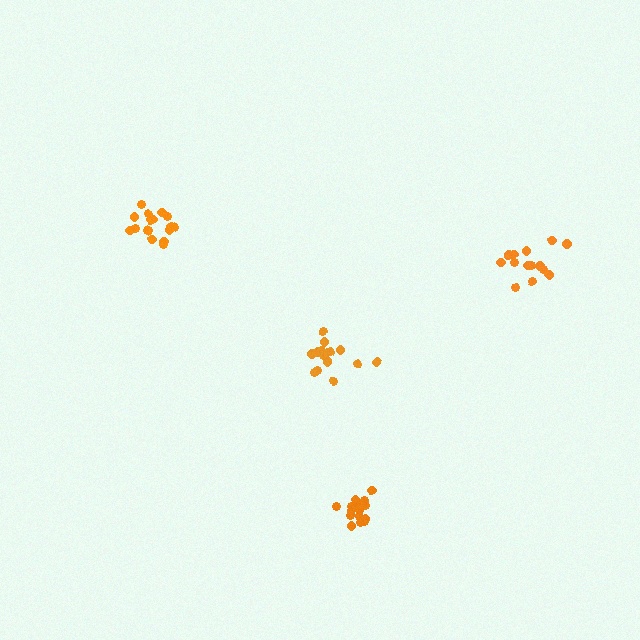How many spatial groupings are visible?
There are 4 spatial groupings.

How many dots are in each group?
Group 1: 15 dots, Group 2: 17 dots, Group 3: 15 dots, Group 4: 18 dots (65 total).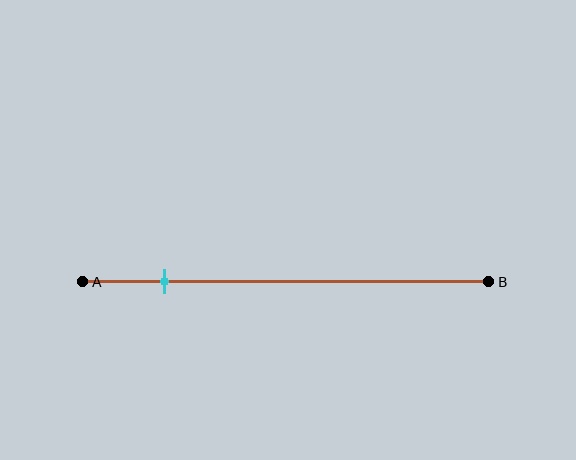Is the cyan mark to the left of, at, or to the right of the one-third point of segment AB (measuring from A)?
The cyan mark is to the left of the one-third point of segment AB.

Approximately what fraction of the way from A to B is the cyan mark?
The cyan mark is approximately 20% of the way from A to B.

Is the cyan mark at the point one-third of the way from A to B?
No, the mark is at about 20% from A, not at the 33% one-third point.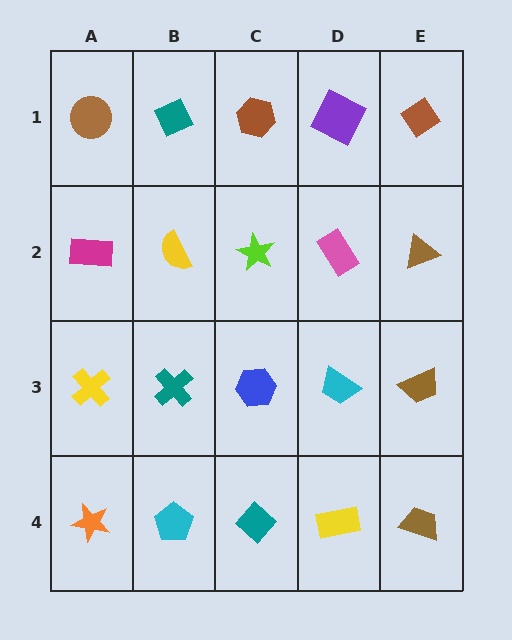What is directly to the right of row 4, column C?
A yellow rectangle.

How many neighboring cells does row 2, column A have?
3.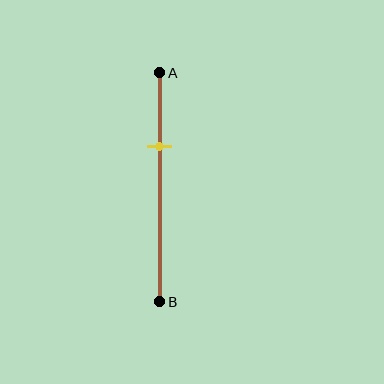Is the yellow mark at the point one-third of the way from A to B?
Yes, the mark is approximately at the one-third point.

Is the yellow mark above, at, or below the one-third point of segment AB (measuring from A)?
The yellow mark is approximately at the one-third point of segment AB.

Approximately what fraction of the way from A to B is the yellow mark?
The yellow mark is approximately 30% of the way from A to B.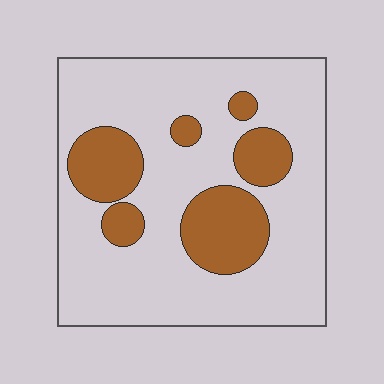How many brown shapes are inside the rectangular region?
6.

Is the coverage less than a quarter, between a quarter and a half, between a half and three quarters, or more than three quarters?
Less than a quarter.